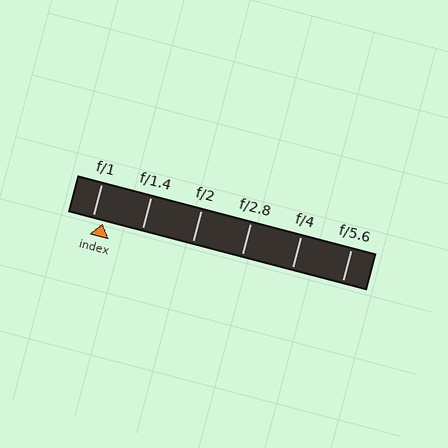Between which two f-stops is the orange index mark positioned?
The index mark is between f/1 and f/1.4.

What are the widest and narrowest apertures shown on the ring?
The widest aperture shown is f/1 and the narrowest is f/5.6.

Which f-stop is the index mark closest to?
The index mark is closest to f/1.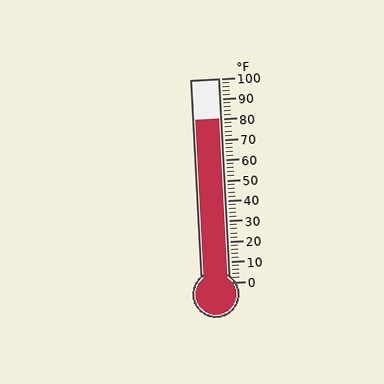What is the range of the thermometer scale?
The thermometer scale ranges from 0°F to 100°F.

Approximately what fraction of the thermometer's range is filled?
The thermometer is filled to approximately 80% of its range.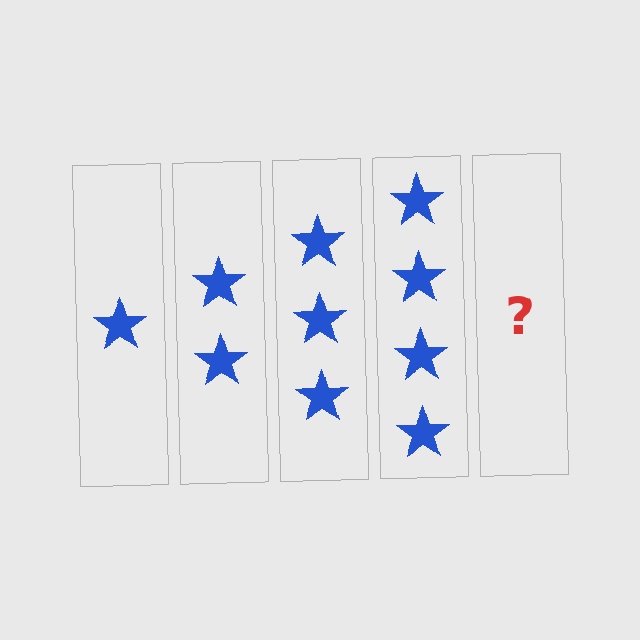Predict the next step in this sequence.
The next step is 5 stars.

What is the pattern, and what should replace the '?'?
The pattern is that each step adds one more star. The '?' should be 5 stars.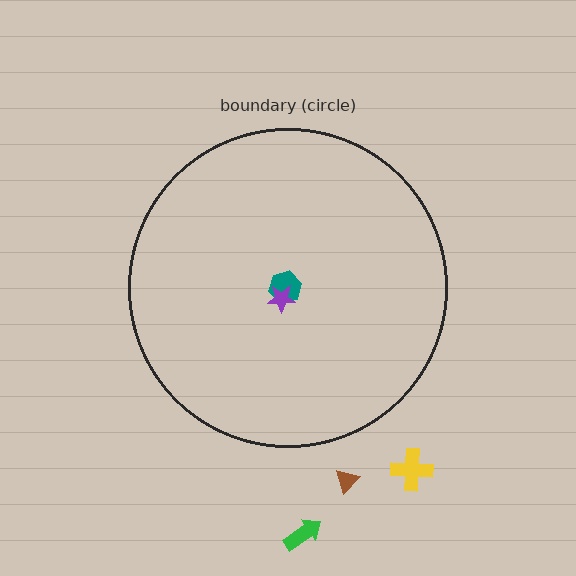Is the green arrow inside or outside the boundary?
Outside.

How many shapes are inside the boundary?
2 inside, 3 outside.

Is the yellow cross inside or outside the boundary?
Outside.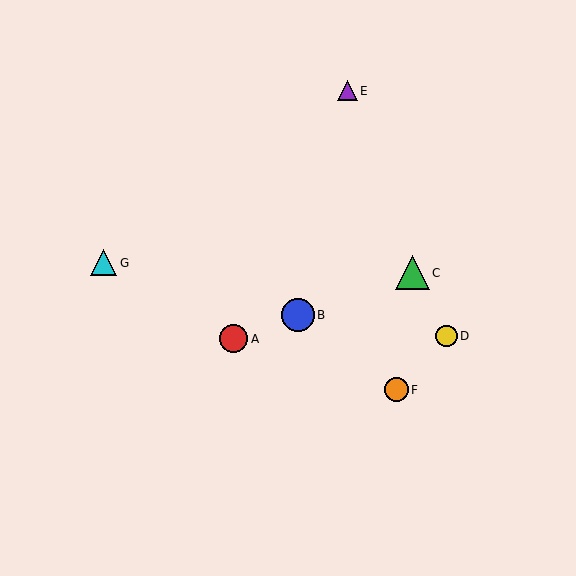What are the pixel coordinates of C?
Object C is at (413, 273).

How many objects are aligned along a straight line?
3 objects (A, B, C) are aligned along a straight line.